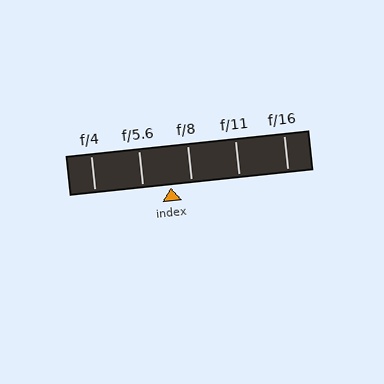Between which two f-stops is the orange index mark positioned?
The index mark is between f/5.6 and f/8.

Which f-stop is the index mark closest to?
The index mark is closest to f/8.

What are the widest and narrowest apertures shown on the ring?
The widest aperture shown is f/4 and the narrowest is f/16.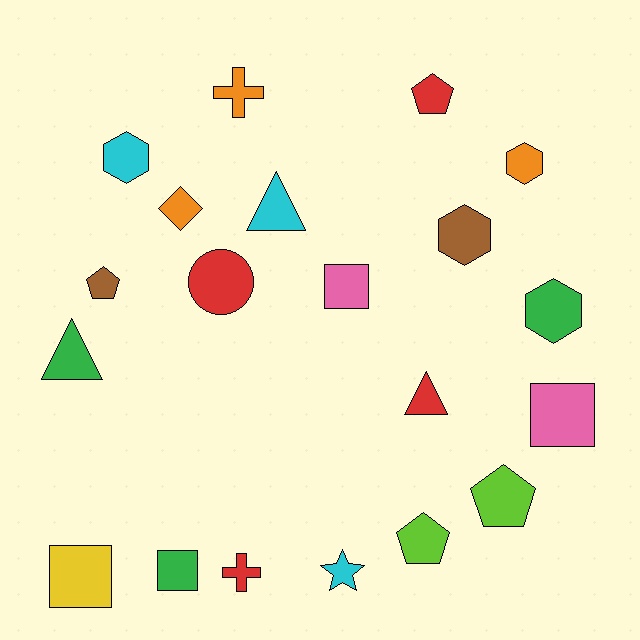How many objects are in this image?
There are 20 objects.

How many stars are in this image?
There is 1 star.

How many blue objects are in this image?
There are no blue objects.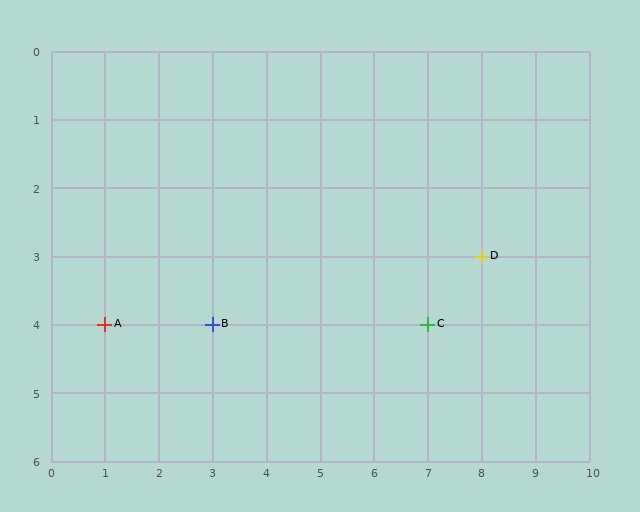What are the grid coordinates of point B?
Point B is at grid coordinates (3, 4).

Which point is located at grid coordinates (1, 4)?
Point A is at (1, 4).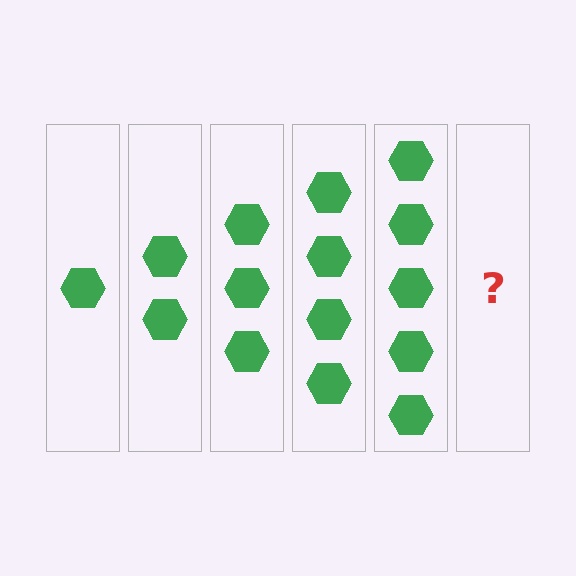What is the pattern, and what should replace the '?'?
The pattern is that each step adds one more hexagon. The '?' should be 6 hexagons.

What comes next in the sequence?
The next element should be 6 hexagons.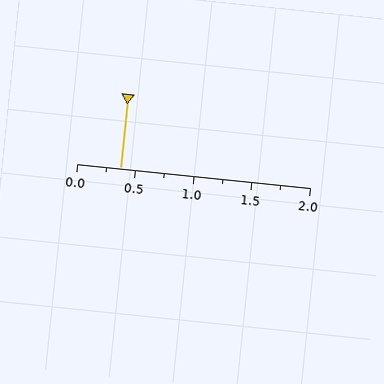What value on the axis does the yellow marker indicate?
The marker indicates approximately 0.38.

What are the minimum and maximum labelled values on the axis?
The axis runs from 0.0 to 2.0.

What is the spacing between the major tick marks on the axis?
The major ticks are spaced 0.5 apart.